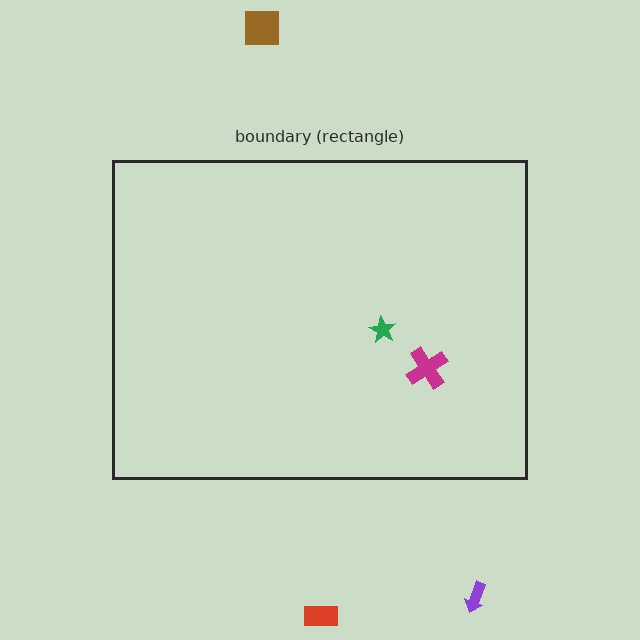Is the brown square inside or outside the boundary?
Outside.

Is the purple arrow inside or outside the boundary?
Outside.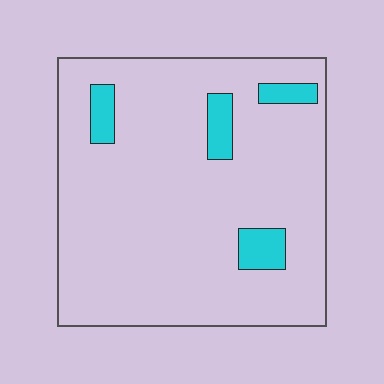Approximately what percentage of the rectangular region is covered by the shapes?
Approximately 10%.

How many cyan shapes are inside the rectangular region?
4.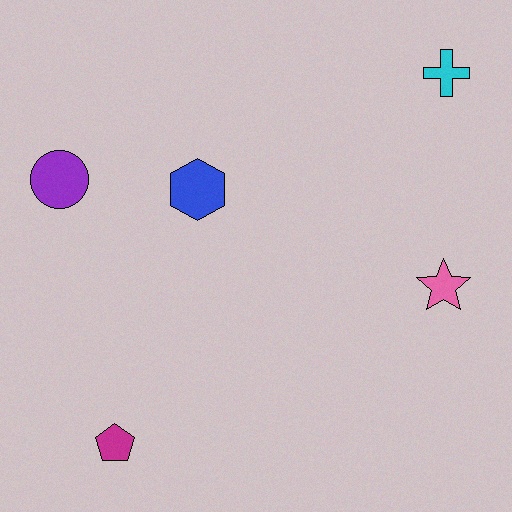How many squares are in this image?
There are no squares.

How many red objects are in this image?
There are no red objects.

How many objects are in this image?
There are 5 objects.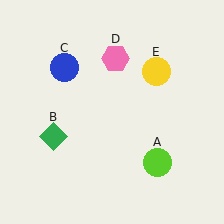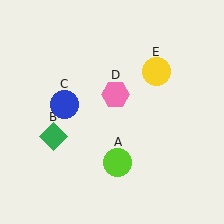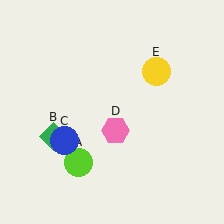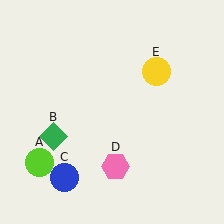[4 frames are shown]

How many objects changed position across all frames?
3 objects changed position: lime circle (object A), blue circle (object C), pink hexagon (object D).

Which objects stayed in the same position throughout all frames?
Green diamond (object B) and yellow circle (object E) remained stationary.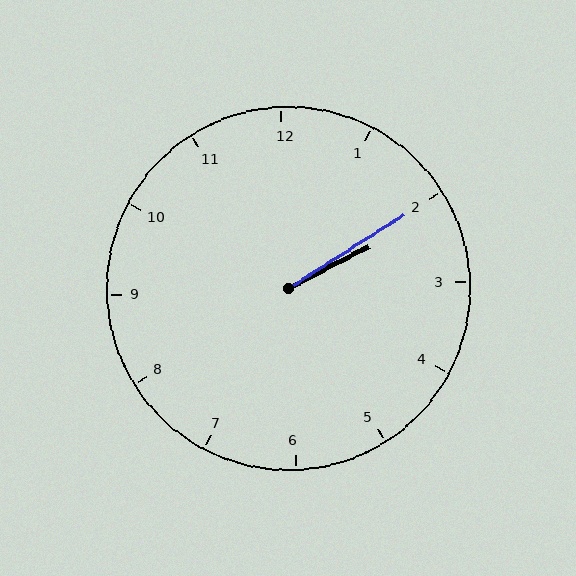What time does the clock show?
2:10.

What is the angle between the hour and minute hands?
Approximately 5 degrees.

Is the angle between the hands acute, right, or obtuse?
It is acute.